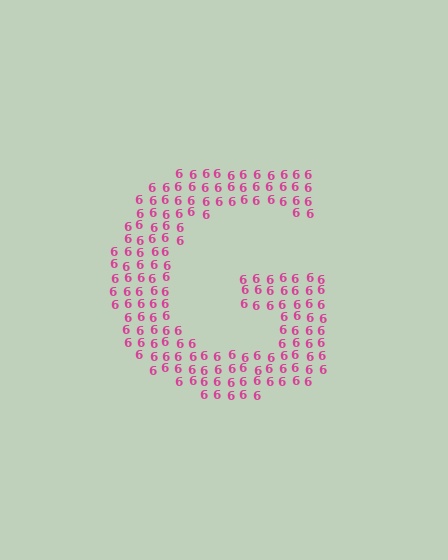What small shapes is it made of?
It is made of small digit 6's.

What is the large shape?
The large shape is the letter G.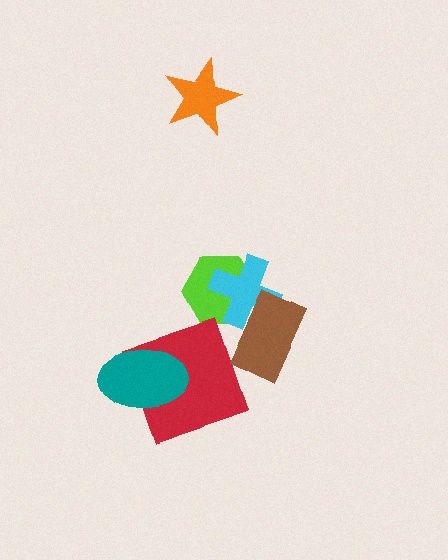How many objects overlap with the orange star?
0 objects overlap with the orange star.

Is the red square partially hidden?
Yes, it is partially covered by another shape.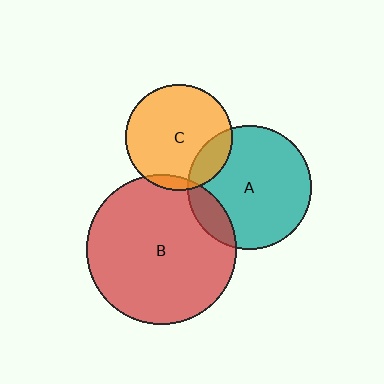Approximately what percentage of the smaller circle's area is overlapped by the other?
Approximately 15%.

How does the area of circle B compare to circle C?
Approximately 2.0 times.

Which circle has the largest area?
Circle B (red).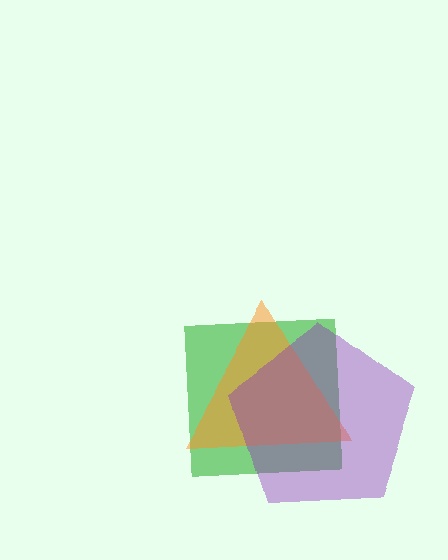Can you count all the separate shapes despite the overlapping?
Yes, there are 3 separate shapes.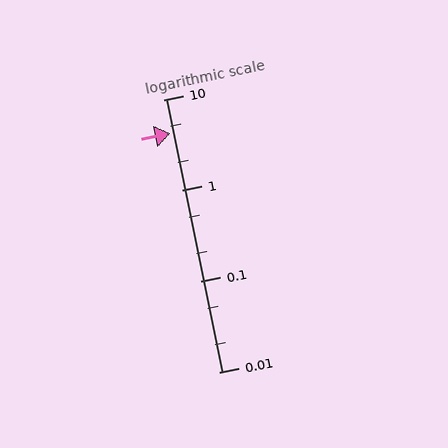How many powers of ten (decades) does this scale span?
The scale spans 3 decades, from 0.01 to 10.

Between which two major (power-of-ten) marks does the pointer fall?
The pointer is between 1 and 10.